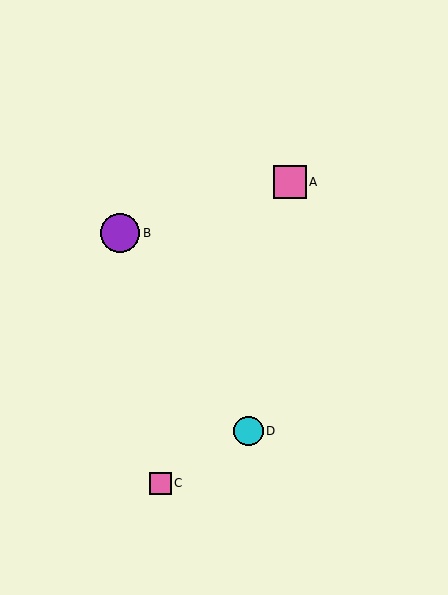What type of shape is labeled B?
Shape B is a purple circle.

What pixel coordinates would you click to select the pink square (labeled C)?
Click at (160, 483) to select the pink square C.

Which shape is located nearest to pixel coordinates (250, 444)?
The cyan circle (labeled D) at (249, 431) is nearest to that location.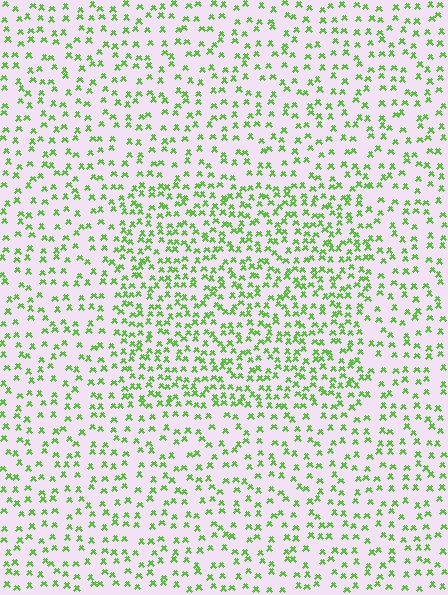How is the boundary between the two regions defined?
The boundary is defined by a change in element density (approximately 1.8x ratio). All elements are the same color, size, and shape.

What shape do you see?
I see a rectangle.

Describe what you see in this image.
The image contains small lime elements arranged at two different densities. A rectangle-shaped region is visible where the elements are more densely packed than the surrounding area.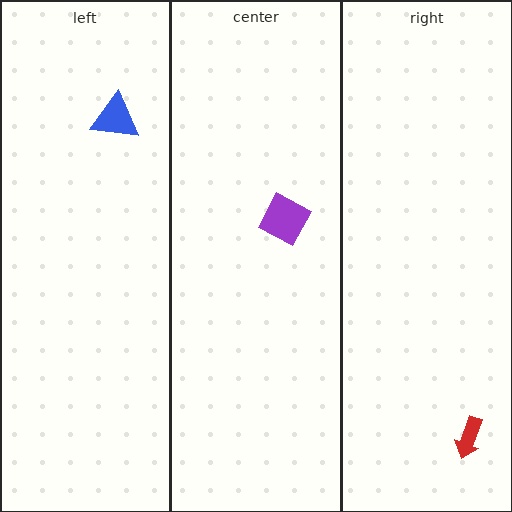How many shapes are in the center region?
1.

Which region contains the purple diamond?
The center region.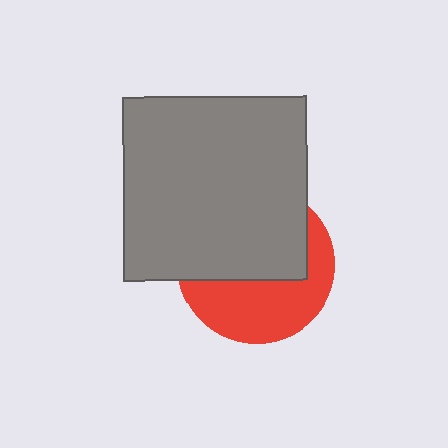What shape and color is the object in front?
The object in front is a gray square.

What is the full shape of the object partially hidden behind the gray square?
The partially hidden object is a red circle.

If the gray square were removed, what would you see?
You would see the complete red circle.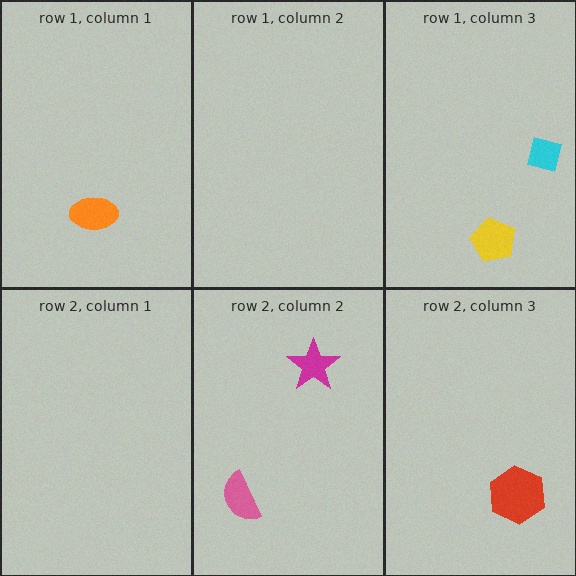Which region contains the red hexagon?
The row 2, column 3 region.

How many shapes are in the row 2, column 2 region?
2.